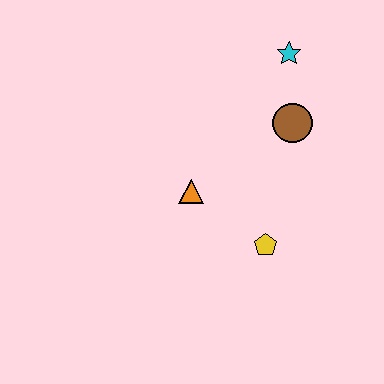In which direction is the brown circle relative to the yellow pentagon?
The brown circle is above the yellow pentagon.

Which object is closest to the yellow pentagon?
The orange triangle is closest to the yellow pentagon.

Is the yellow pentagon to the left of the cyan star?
Yes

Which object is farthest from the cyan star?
The yellow pentagon is farthest from the cyan star.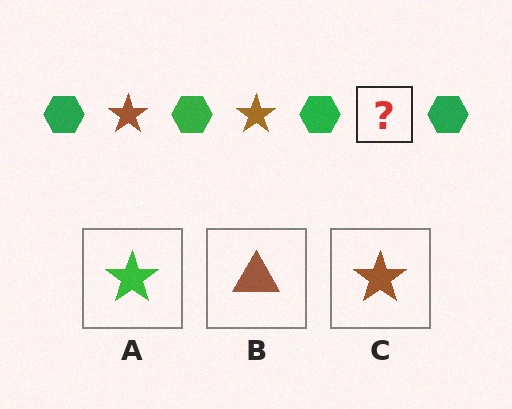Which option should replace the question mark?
Option C.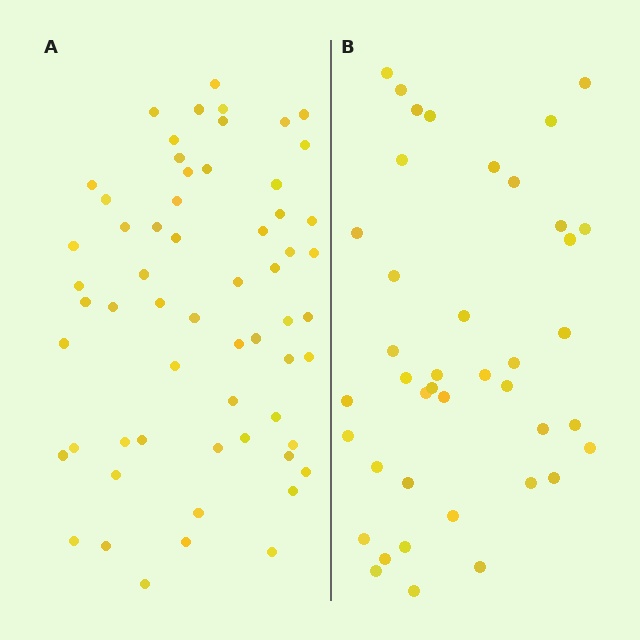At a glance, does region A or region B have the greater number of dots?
Region A (the left region) has more dots.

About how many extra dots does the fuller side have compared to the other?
Region A has approximately 20 more dots than region B.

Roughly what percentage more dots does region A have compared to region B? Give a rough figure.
About 45% more.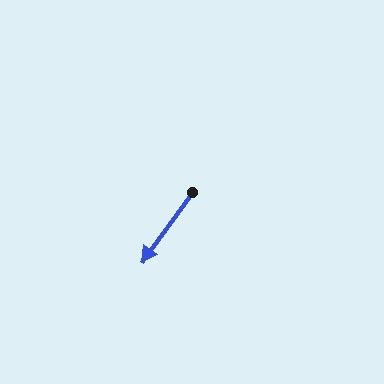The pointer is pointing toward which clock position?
Roughly 7 o'clock.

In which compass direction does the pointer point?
Southwest.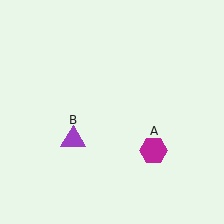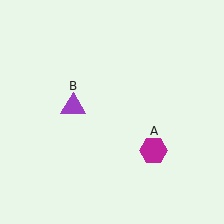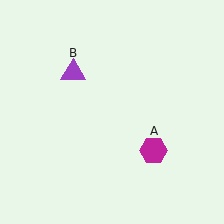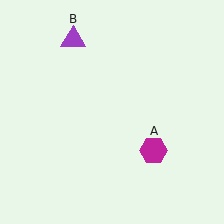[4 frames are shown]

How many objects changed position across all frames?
1 object changed position: purple triangle (object B).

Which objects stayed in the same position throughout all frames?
Magenta hexagon (object A) remained stationary.